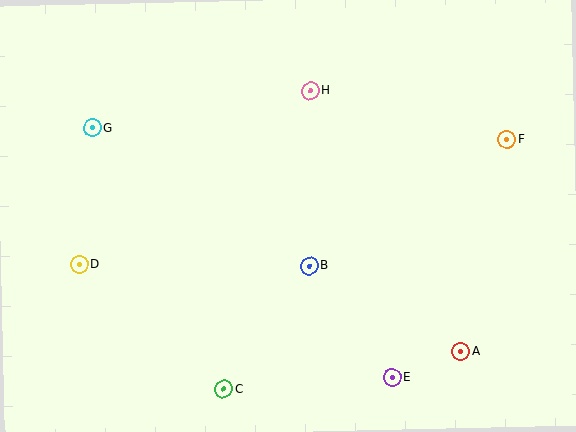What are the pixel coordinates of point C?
Point C is at (224, 389).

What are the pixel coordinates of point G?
Point G is at (92, 128).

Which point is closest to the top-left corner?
Point G is closest to the top-left corner.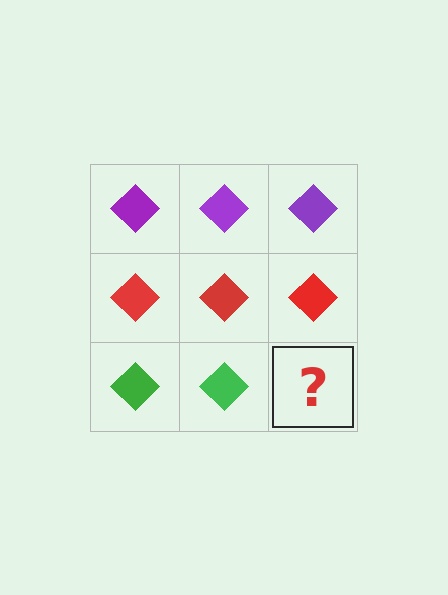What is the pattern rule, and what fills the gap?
The rule is that each row has a consistent color. The gap should be filled with a green diamond.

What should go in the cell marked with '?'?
The missing cell should contain a green diamond.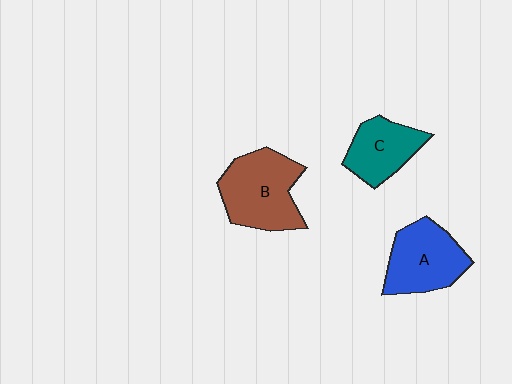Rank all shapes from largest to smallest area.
From largest to smallest: B (brown), A (blue), C (teal).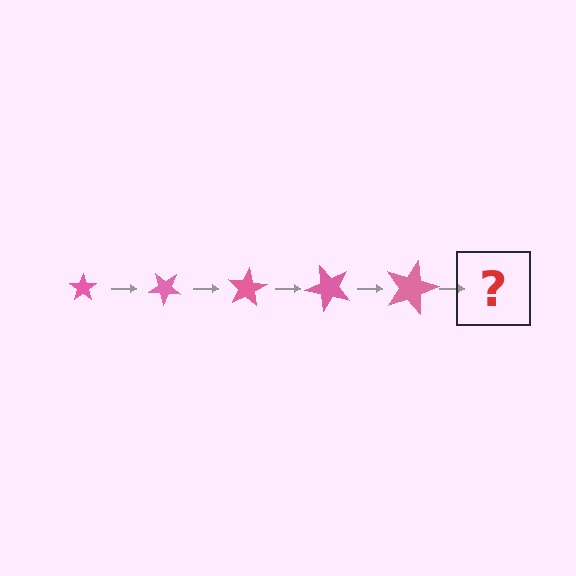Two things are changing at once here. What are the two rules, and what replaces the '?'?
The two rules are that the star grows larger each step and it rotates 40 degrees each step. The '?' should be a star, larger than the previous one and rotated 200 degrees from the start.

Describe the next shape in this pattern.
It should be a star, larger than the previous one and rotated 200 degrees from the start.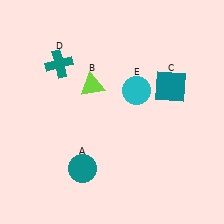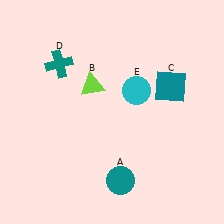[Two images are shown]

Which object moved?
The teal circle (A) moved right.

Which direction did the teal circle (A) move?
The teal circle (A) moved right.